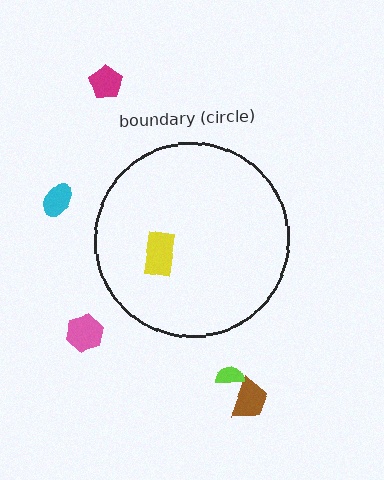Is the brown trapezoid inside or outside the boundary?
Outside.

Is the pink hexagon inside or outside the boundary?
Outside.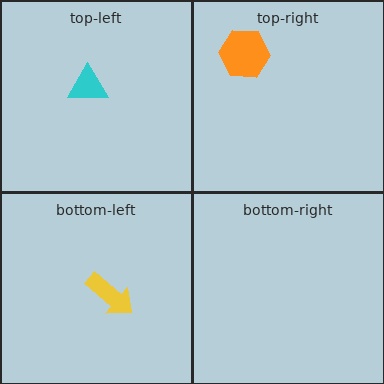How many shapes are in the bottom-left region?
1.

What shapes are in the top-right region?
The orange hexagon.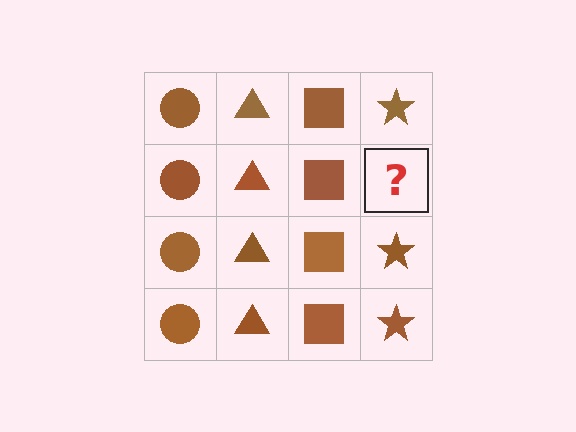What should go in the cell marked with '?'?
The missing cell should contain a brown star.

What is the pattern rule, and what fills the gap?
The rule is that each column has a consistent shape. The gap should be filled with a brown star.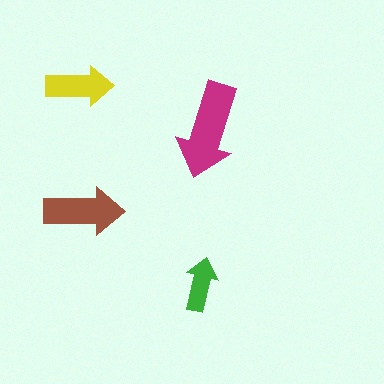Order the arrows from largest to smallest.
the magenta one, the brown one, the yellow one, the green one.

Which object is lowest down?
The green arrow is bottommost.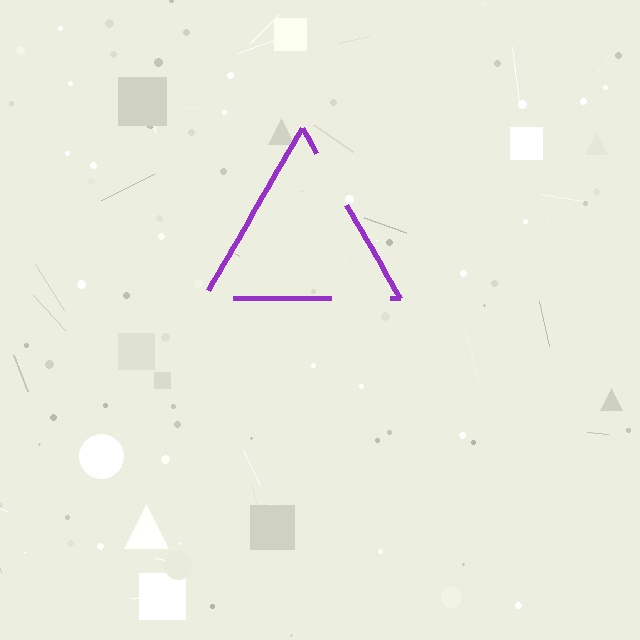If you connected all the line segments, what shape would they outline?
They would outline a triangle.